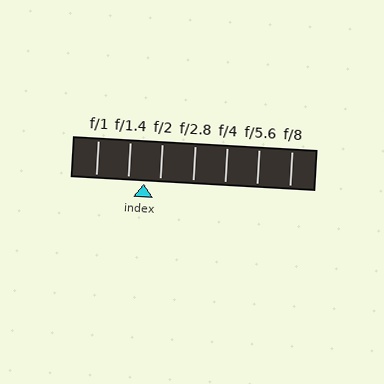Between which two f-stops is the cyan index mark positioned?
The index mark is between f/1.4 and f/2.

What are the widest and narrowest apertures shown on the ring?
The widest aperture shown is f/1 and the narrowest is f/8.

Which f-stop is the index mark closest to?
The index mark is closest to f/1.4.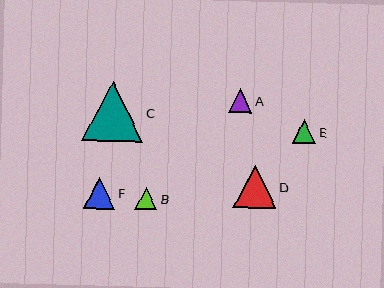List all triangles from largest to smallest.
From largest to smallest: C, D, F, E, A, B.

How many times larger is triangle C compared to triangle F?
Triangle C is approximately 1.9 times the size of triangle F.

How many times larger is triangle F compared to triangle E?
Triangle F is approximately 1.3 times the size of triangle E.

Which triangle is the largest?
Triangle C is the largest with a size of approximately 61 pixels.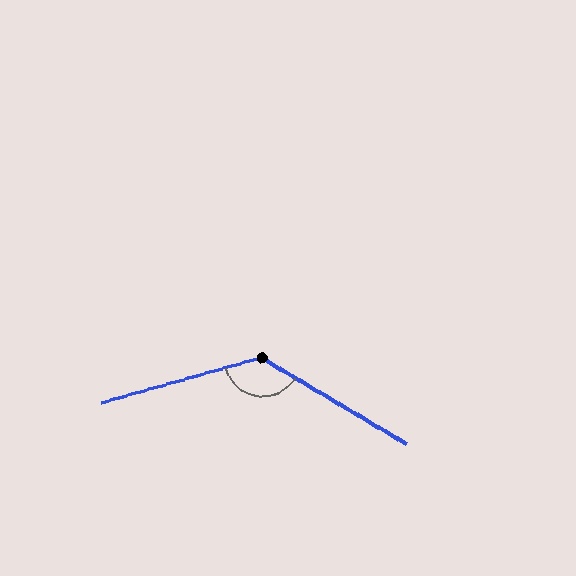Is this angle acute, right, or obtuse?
It is obtuse.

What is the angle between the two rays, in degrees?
Approximately 134 degrees.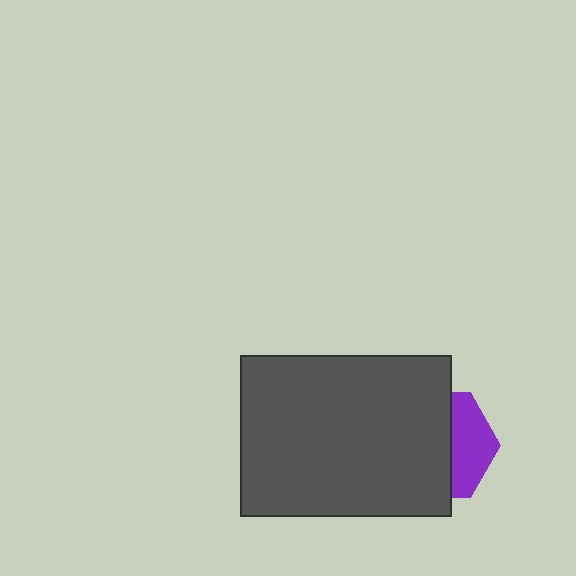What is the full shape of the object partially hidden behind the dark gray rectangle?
The partially hidden object is a purple hexagon.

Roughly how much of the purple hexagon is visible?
A small part of it is visible (roughly 37%).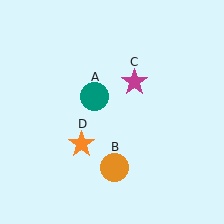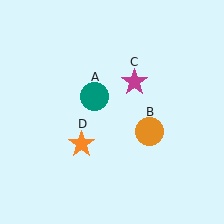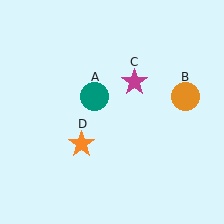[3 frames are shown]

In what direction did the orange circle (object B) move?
The orange circle (object B) moved up and to the right.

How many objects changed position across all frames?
1 object changed position: orange circle (object B).